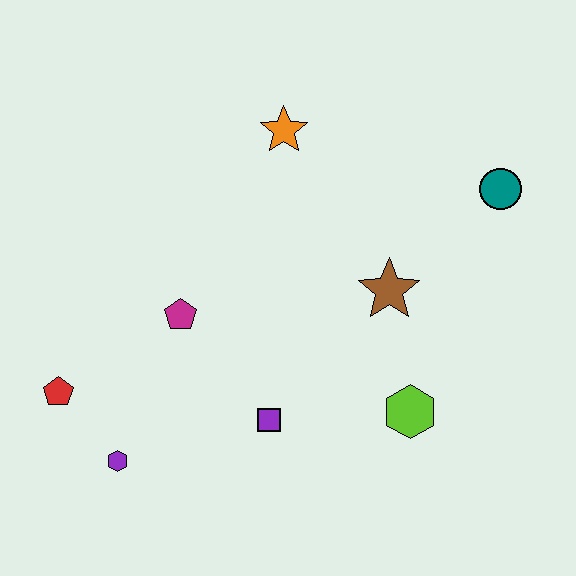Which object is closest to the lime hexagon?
The brown star is closest to the lime hexagon.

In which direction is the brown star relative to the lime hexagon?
The brown star is above the lime hexagon.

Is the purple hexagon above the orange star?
No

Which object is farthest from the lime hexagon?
The red pentagon is farthest from the lime hexagon.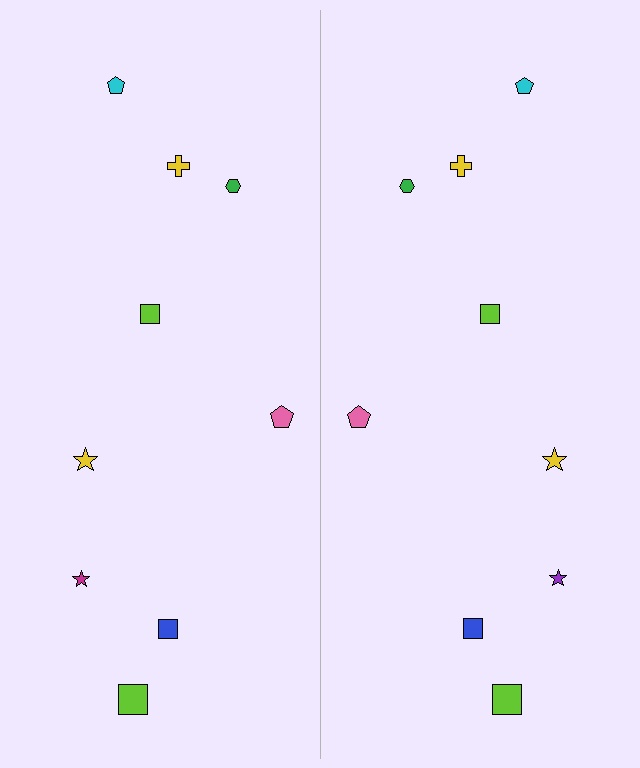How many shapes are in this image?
There are 18 shapes in this image.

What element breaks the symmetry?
The purple star on the right side breaks the symmetry — its mirror counterpart is magenta.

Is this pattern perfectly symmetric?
No, the pattern is not perfectly symmetric. The purple star on the right side breaks the symmetry — its mirror counterpart is magenta.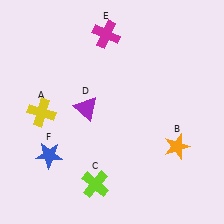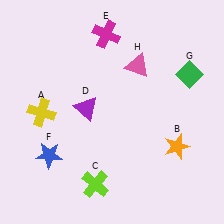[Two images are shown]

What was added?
A green diamond (G), a pink triangle (H) were added in Image 2.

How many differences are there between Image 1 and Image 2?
There are 2 differences between the two images.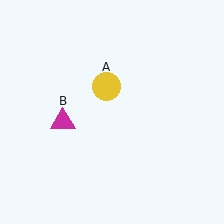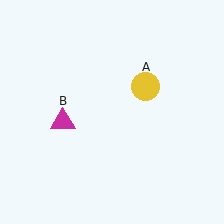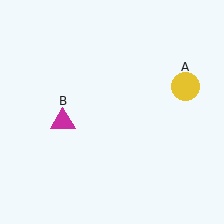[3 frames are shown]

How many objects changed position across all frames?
1 object changed position: yellow circle (object A).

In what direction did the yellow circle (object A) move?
The yellow circle (object A) moved right.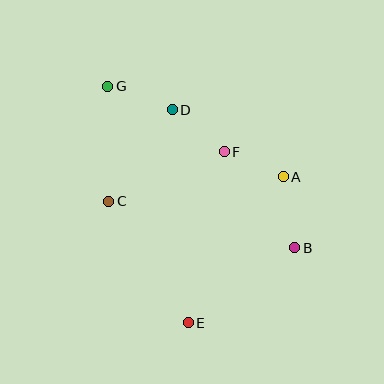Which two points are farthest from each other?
Points E and G are farthest from each other.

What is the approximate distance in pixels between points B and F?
The distance between B and F is approximately 119 pixels.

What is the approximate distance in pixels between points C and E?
The distance between C and E is approximately 145 pixels.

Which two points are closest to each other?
Points A and F are closest to each other.